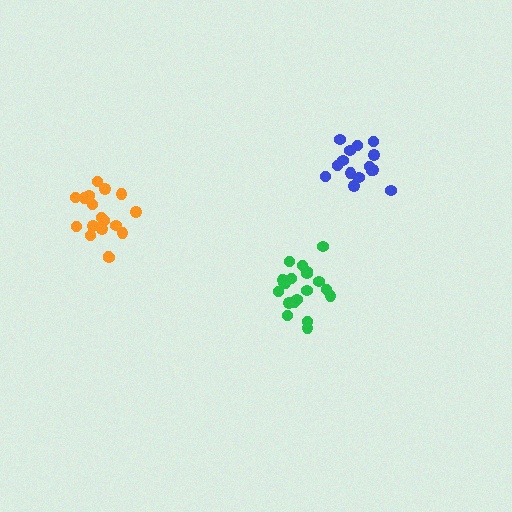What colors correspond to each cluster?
The clusters are colored: green, orange, blue.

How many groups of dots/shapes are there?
There are 3 groups.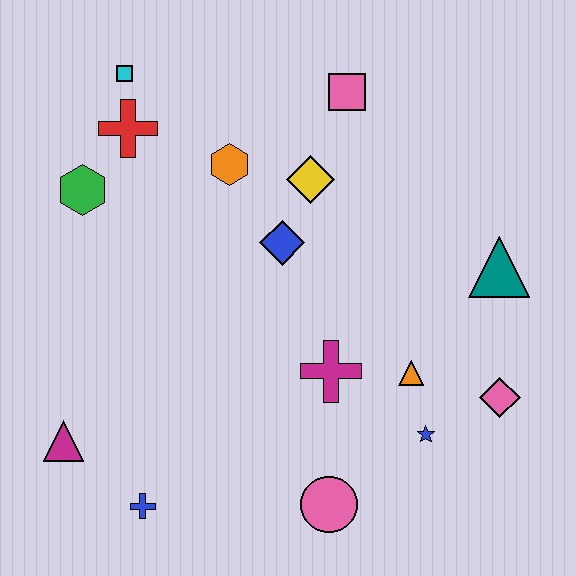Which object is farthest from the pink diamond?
The cyan square is farthest from the pink diamond.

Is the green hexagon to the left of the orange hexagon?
Yes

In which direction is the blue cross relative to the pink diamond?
The blue cross is to the left of the pink diamond.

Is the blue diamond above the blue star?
Yes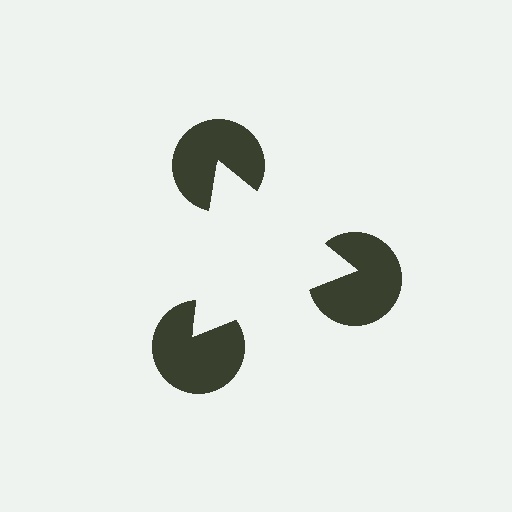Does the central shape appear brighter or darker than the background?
It typically appears slightly brighter than the background, even though no actual brightness change is drawn.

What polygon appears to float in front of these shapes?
An illusory triangle — its edges are inferred from the aligned wedge cuts in the pac-man discs, not physically drawn.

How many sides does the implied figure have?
3 sides.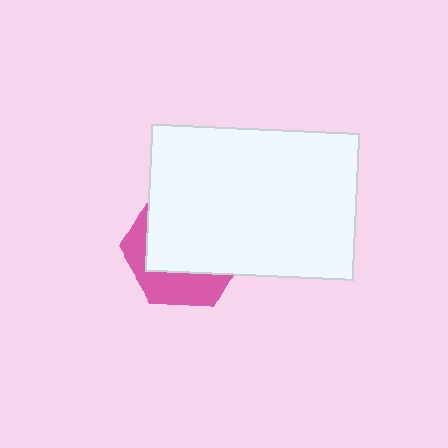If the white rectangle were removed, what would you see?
You would see the complete pink hexagon.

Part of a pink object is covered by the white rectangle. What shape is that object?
It is a hexagon.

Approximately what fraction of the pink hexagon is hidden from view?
Roughly 66% of the pink hexagon is hidden behind the white rectangle.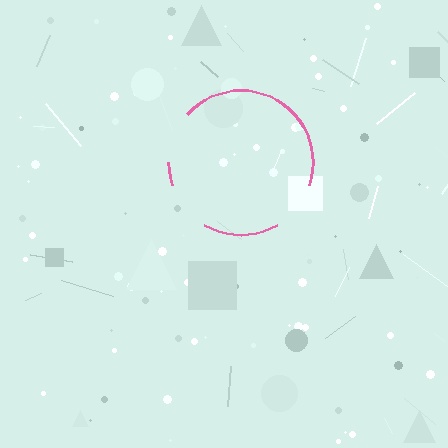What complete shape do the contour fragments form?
The contour fragments form a circle.